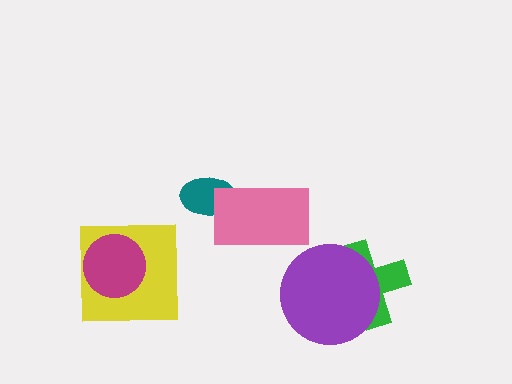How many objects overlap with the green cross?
1 object overlaps with the green cross.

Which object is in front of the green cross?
The purple circle is in front of the green cross.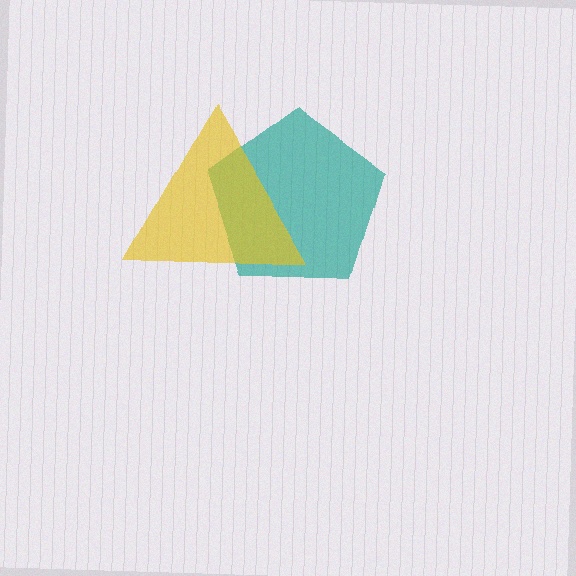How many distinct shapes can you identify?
There are 2 distinct shapes: a teal pentagon, a yellow triangle.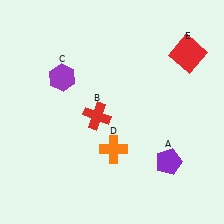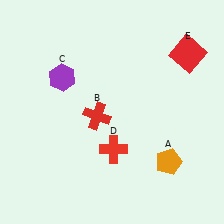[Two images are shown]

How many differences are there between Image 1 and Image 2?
There are 2 differences between the two images.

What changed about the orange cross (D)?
In Image 1, D is orange. In Image 2, it changed to red.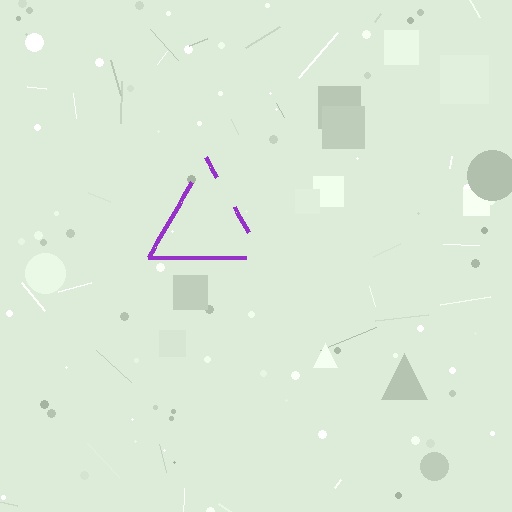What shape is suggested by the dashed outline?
The dashed outline suggests a triangle.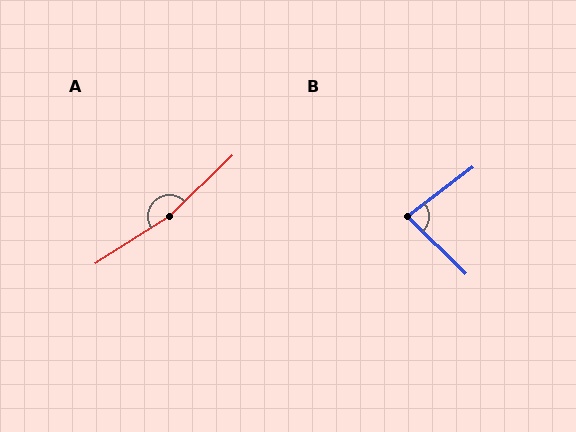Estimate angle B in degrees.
Approximately 81 degrees.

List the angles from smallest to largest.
B (81°), A (168°).